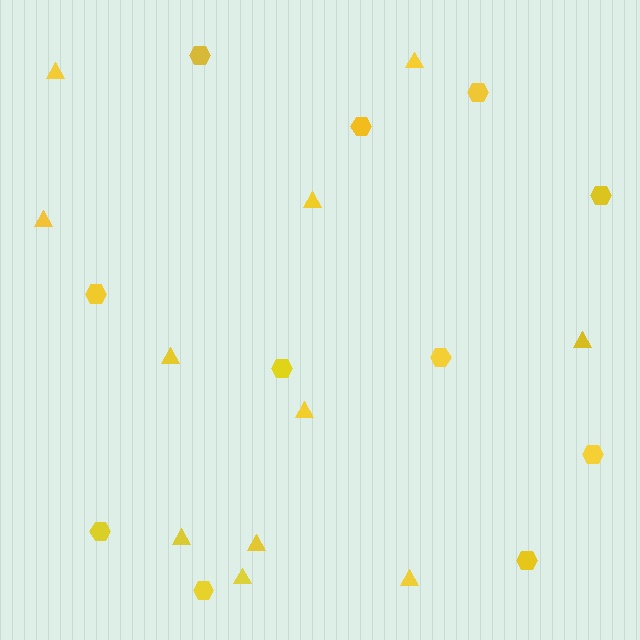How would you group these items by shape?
There are 2 groups: one group of hexagons (11) and one group of triangles (11).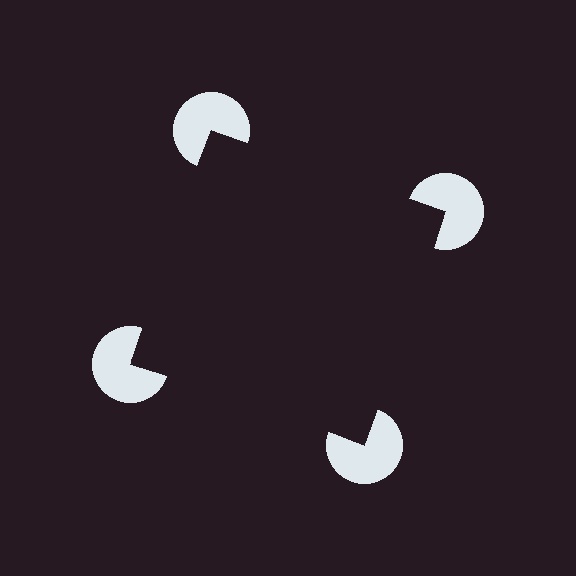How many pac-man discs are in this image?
There are 4 — one at each vertex of the illusory square.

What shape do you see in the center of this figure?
An illusory square — its edges are inferred from the aligned wedge cuts in the pac-man discs, not physically drawn.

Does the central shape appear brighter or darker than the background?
It typically appears slightly darker than the background, even though no actual brightness change is drawn.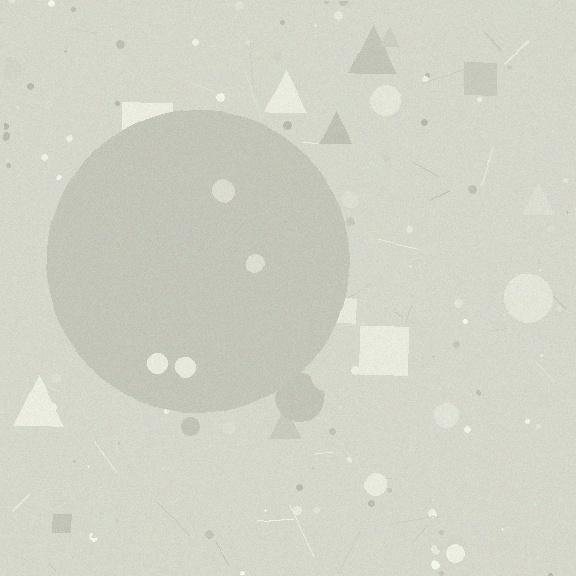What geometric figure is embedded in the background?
A circle is embedded in the background.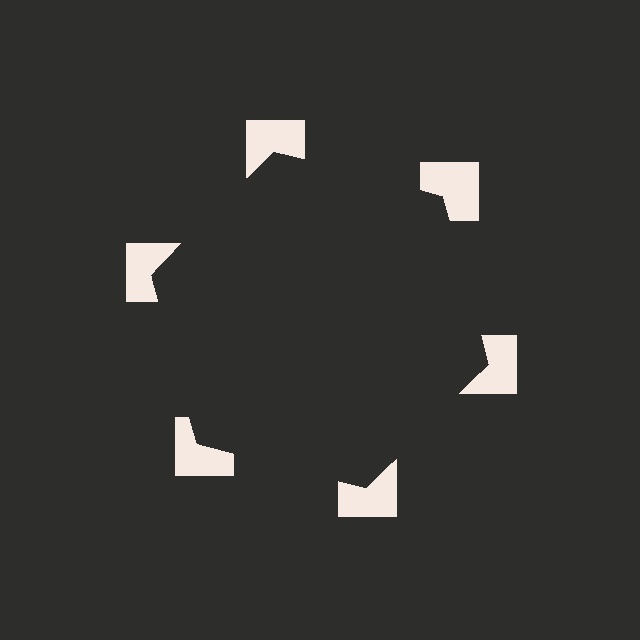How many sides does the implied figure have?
6 sides.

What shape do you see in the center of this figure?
An illusory hexagon — its edges are inferred from the aligned wedge cuts in the notched squares, not physically drawn.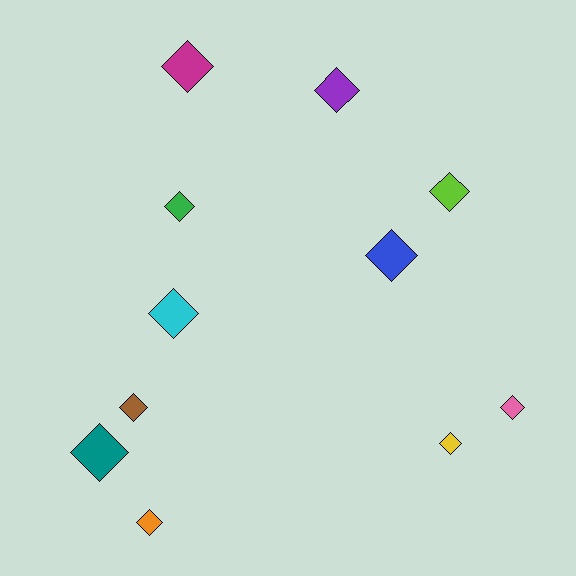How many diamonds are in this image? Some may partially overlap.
There are 11 diamonds.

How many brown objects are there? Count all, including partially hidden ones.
There is 1 brown object.